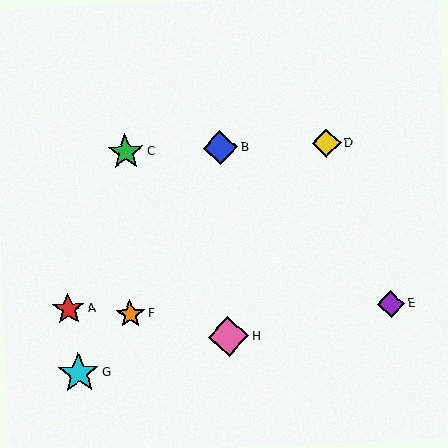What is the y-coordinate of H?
Object H is at y≈337.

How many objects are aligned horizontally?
3 objects (B, C, D) are aligned horizontally.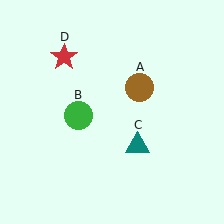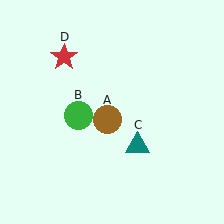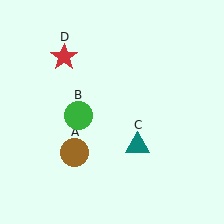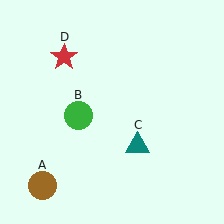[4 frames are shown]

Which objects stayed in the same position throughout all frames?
Green circle (object B) and teal triangle (object C) and red star (object D) remained stationary.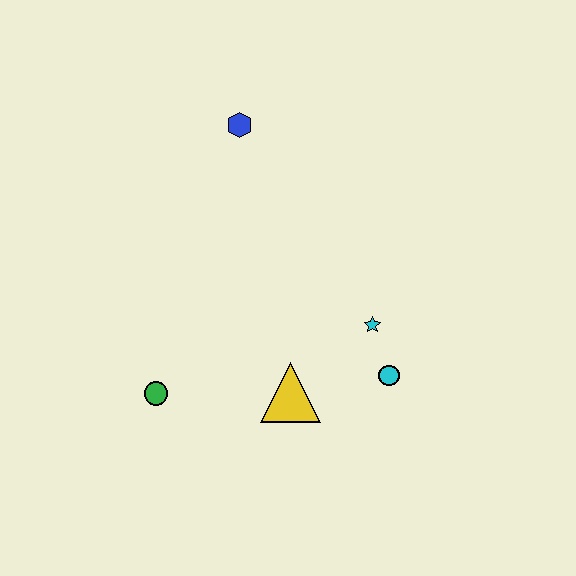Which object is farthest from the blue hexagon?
The cyan circle is farthest from the blue hexagon.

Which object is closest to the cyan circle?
The cyan star is closest to the cyan circle.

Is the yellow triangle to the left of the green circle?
No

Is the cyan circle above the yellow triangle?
Yes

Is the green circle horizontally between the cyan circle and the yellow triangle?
No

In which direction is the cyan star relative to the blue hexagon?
The cyan star is below the blue hexagon.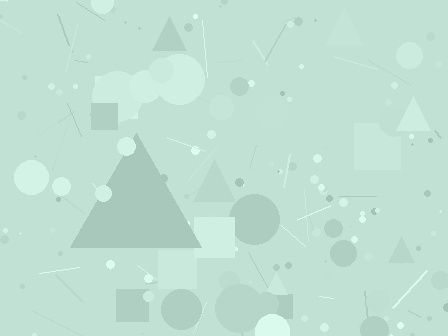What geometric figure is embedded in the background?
A triangle is embedded in the background.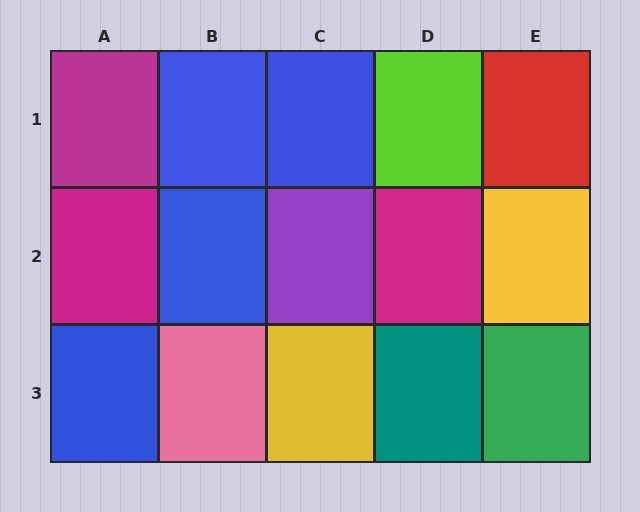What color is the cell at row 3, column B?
Pink.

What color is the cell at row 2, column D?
Magenta.